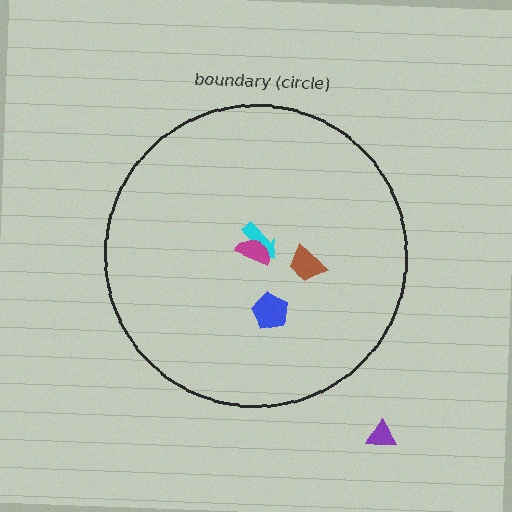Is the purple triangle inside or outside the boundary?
Outside.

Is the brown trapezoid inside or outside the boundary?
Inside.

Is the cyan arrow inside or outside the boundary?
Inside.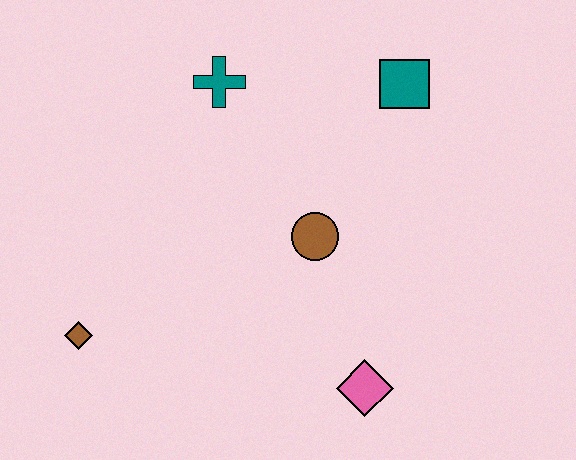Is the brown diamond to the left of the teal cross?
Yes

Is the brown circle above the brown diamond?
Yes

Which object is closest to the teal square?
The brown circle is closest to the teal square.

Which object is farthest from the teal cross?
The pink diamond is farthest from the teal cross.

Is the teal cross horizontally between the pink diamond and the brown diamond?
Yes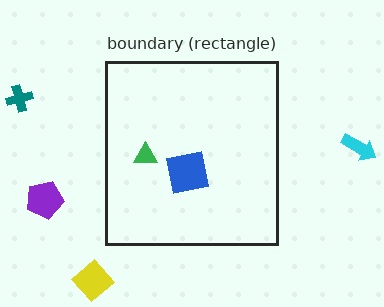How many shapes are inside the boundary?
2 inside, 4 outside.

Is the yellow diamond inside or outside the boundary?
Outside.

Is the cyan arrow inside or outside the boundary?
Outside.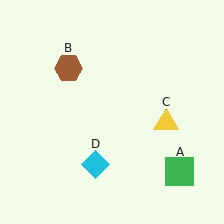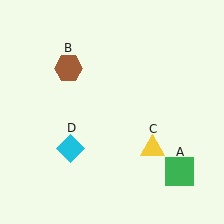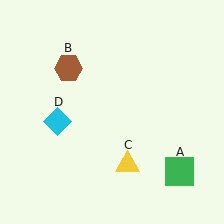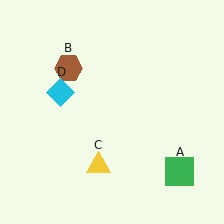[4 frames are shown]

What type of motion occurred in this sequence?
The yellow triangle (object C), cyan diamond (object D) rotated clockwise around the center of the scene.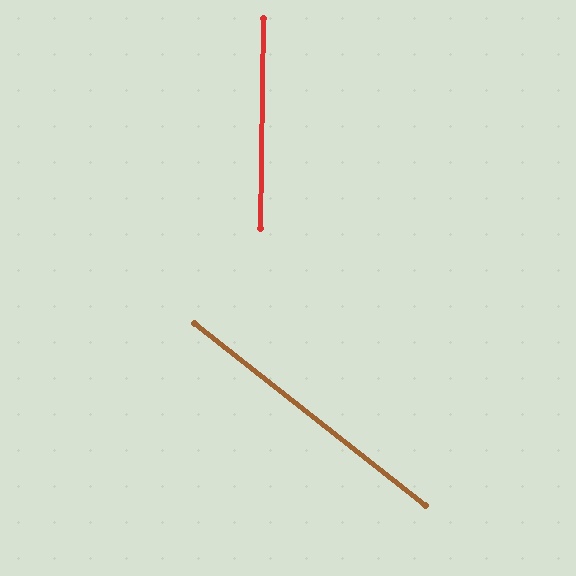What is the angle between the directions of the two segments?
Approximately 53 degrees.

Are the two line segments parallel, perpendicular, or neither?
Neither parallel nor perpendicular — they differ by about 53°.